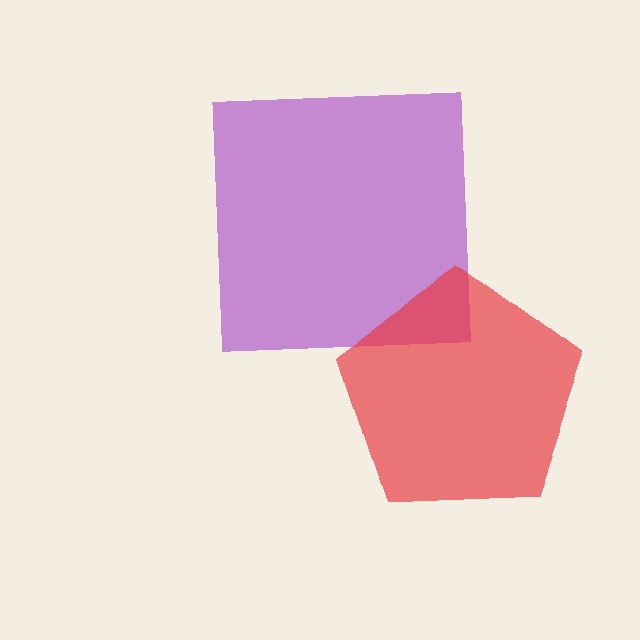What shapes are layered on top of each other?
The layered shapes are: a purple square, a red pentagon.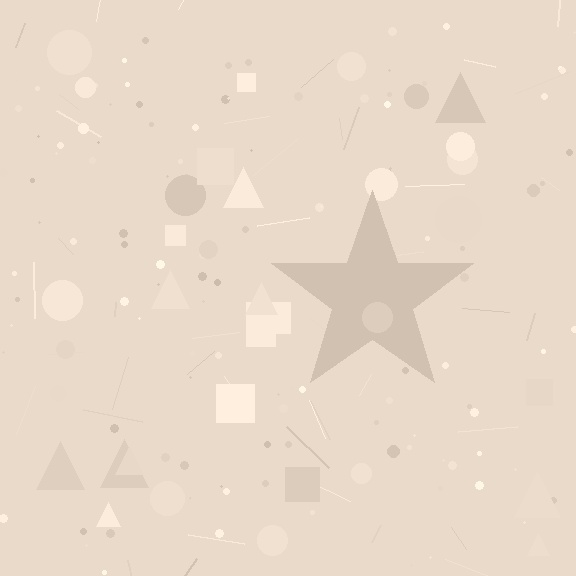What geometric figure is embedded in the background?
A star is embedded in the background.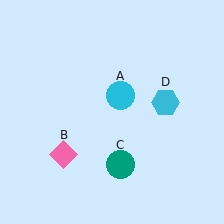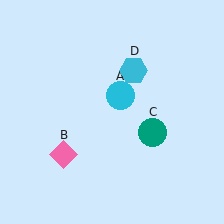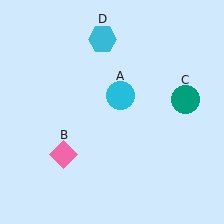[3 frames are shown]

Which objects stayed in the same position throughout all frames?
Cyan circle (object A) and pink diamond (object B) remained stationary.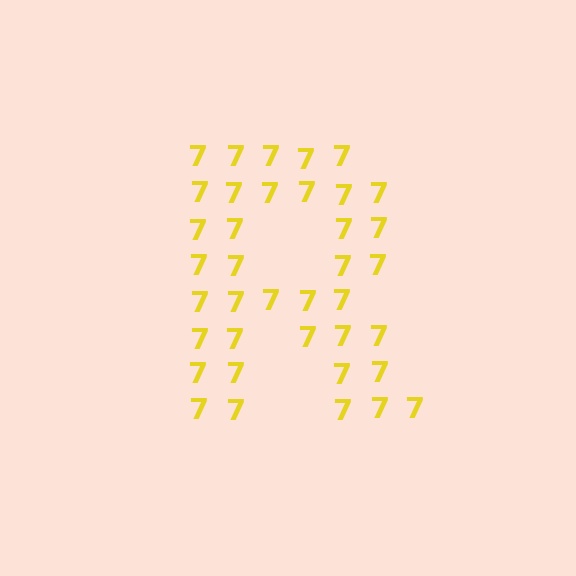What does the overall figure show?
The overall figure shows the letter R.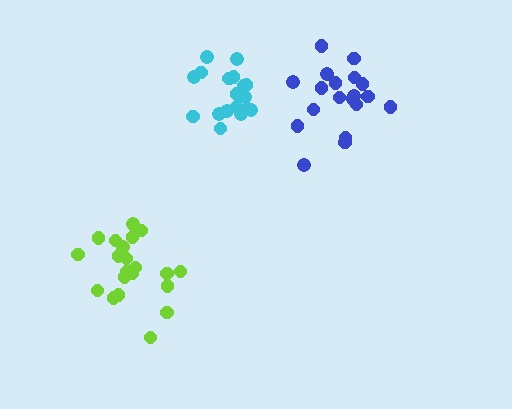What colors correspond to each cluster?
The clusters are colored: blue, lime, cyan.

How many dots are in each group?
Group 1: 20 dots, Group 2: 21 dots, Group 3: 19 dots (60 total).